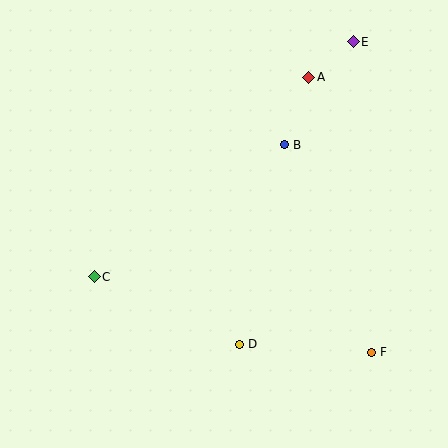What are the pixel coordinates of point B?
Point B is at (285, 145).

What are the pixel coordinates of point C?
Point C is at (94, 277).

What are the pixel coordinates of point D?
Point D is at (240, 344).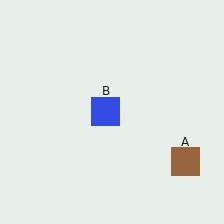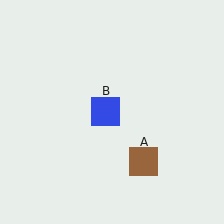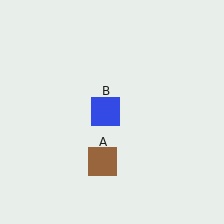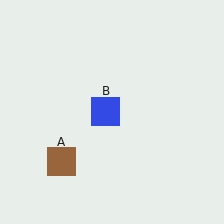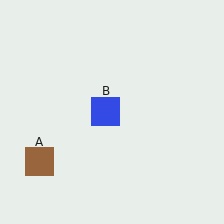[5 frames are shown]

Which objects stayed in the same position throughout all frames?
Blue square (object B) remained stationary.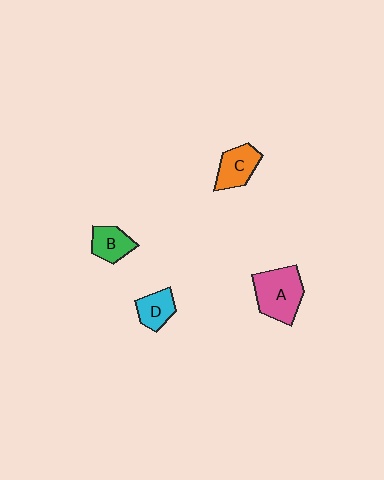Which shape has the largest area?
Shape A (pink).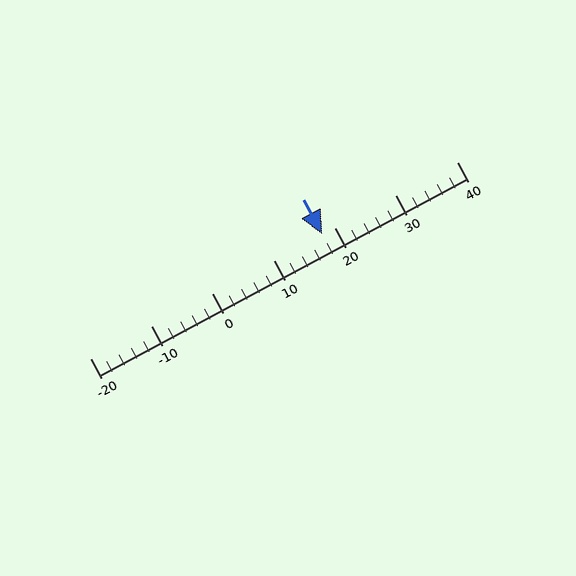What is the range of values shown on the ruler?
The ruler shows values from -20 to 40.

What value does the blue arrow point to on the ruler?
The blue arrow points to approximately 18.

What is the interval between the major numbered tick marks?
The major tick marks are spaced 10 units apart.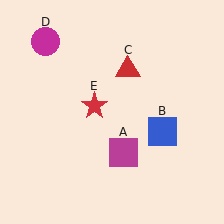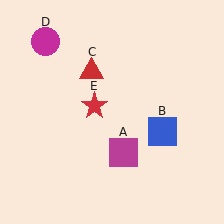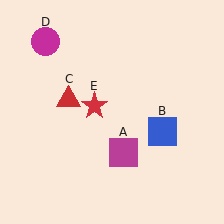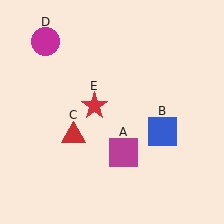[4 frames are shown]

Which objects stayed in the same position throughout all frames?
Magenta square (object A) and blue square (object B) and magenta circle (object D) and red star (object E) remained stationary.